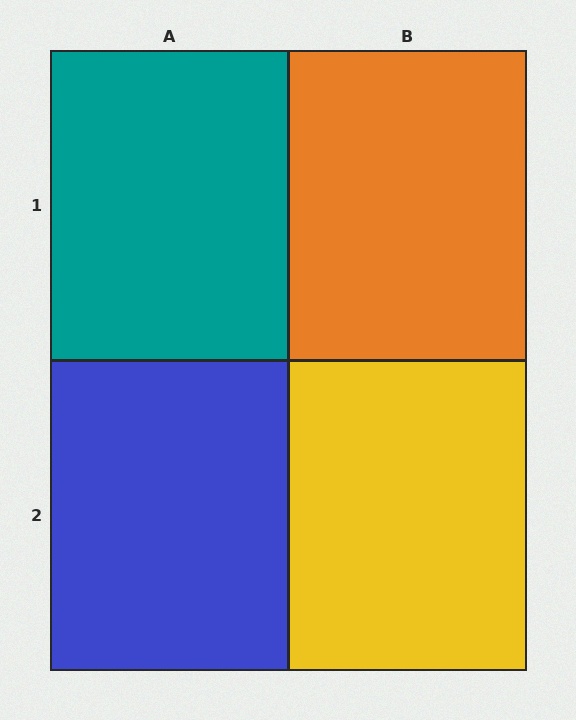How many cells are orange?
1 cell is orange.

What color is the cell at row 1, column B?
Orange.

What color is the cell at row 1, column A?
Teal.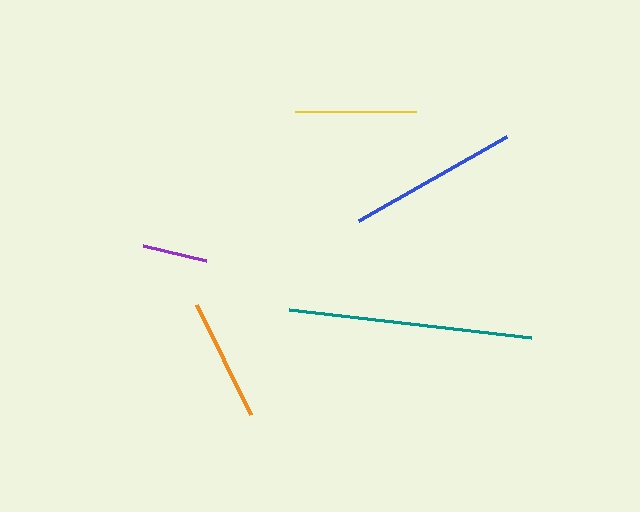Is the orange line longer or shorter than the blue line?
The blue line is longer than the orange line.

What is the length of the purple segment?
The purple segment is approximately 64 pixels long.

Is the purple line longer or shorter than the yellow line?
The yellow line is longer than the purple line.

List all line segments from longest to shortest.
From longest to shortest: teal, blue, orange, yellow, purple.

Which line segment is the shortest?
The purple line is the shortest at approximately 64 pixels.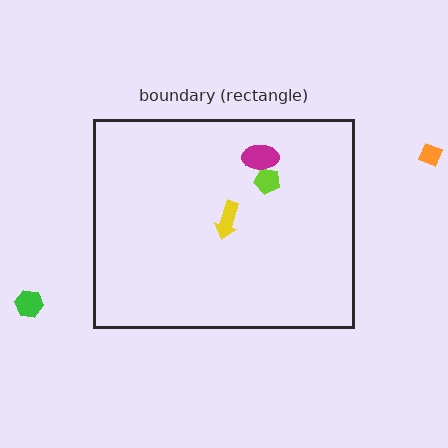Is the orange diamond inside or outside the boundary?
Outside.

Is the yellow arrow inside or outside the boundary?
Inside.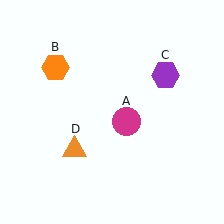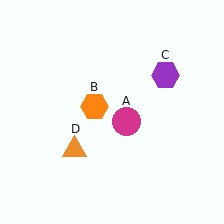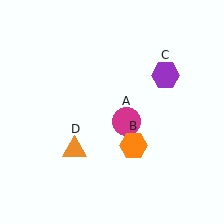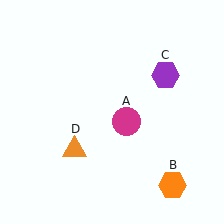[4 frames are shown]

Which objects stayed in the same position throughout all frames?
Magenta circle (object A) and purple hexagon (object C) and orange triangle (object D) remained stationary.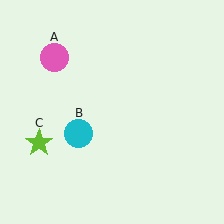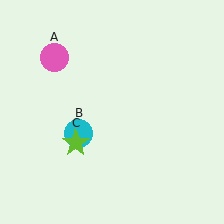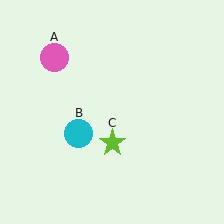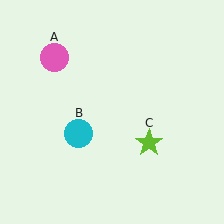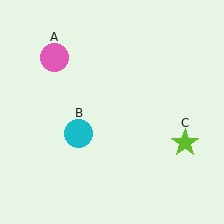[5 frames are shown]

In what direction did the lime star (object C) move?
The lime star (object C) moved right.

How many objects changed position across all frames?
1 object changed position: lime star (object C).